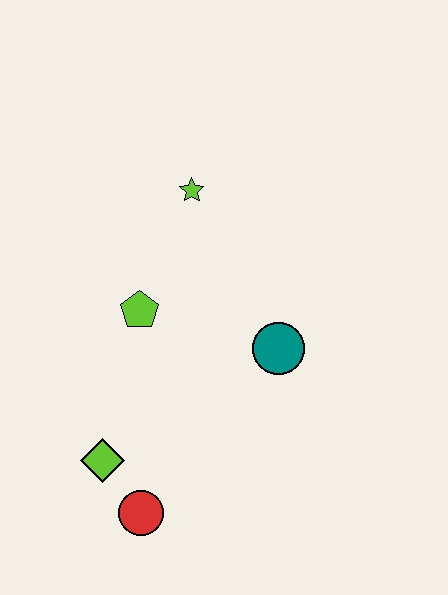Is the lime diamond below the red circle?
No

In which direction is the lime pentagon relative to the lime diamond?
The lime pentagon is above the lime diamond.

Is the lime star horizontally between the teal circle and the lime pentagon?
Yes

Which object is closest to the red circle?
The lime diamond is closest to the red circle.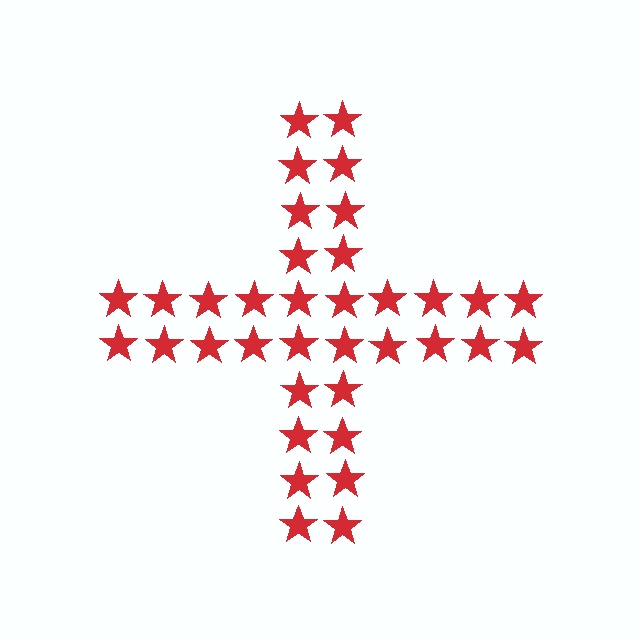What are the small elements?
The small elements are stars.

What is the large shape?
The large shape is a cross.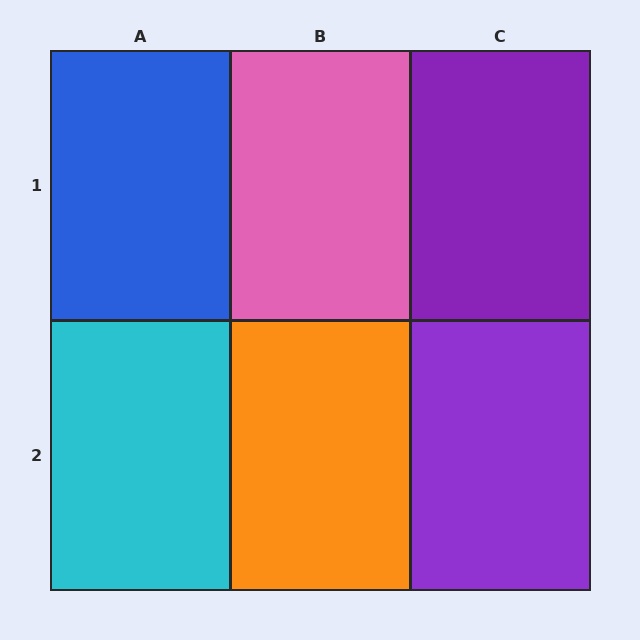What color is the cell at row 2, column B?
Orange.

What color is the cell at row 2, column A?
Cyan.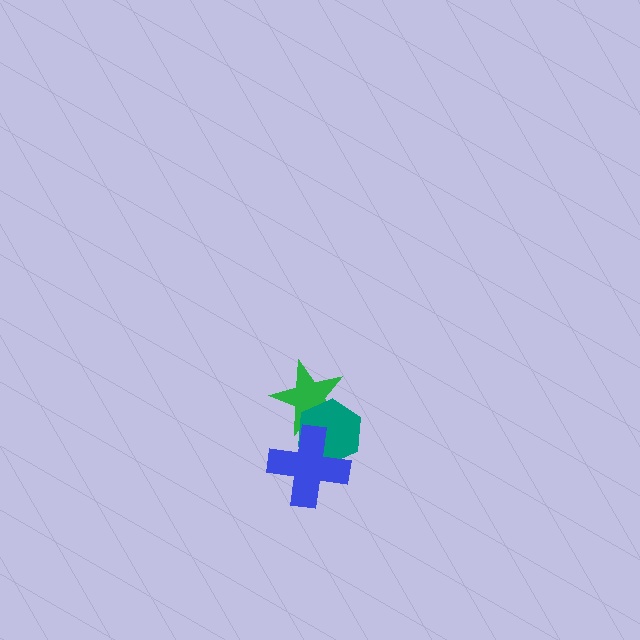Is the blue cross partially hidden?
No, no other shape covers it.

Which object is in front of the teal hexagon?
The blue cross is in front of the teal hexagon.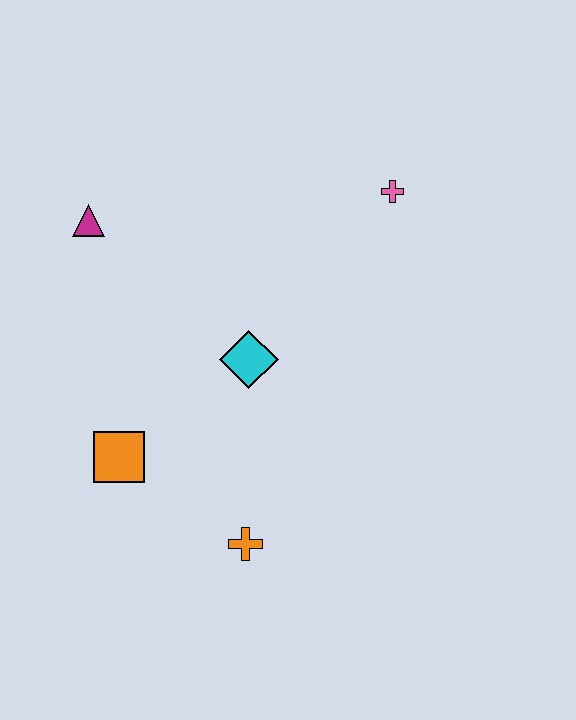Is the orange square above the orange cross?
Yes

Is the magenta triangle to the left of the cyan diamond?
Yes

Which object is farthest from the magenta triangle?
The orange cross is farthest from the magenta triangle.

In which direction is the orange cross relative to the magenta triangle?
The orange cross is below the magenta triangle.